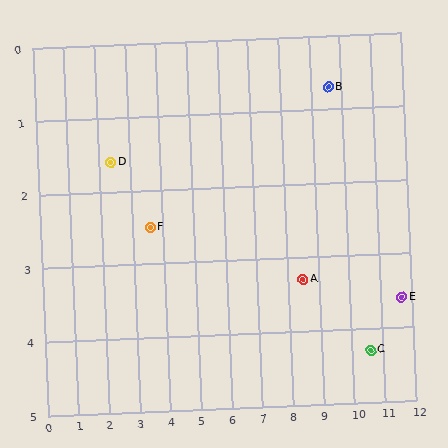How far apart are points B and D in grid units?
Points B and D are about 7.3 grid units apart.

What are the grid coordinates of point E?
Point E is at approximately (11.7, 3.6).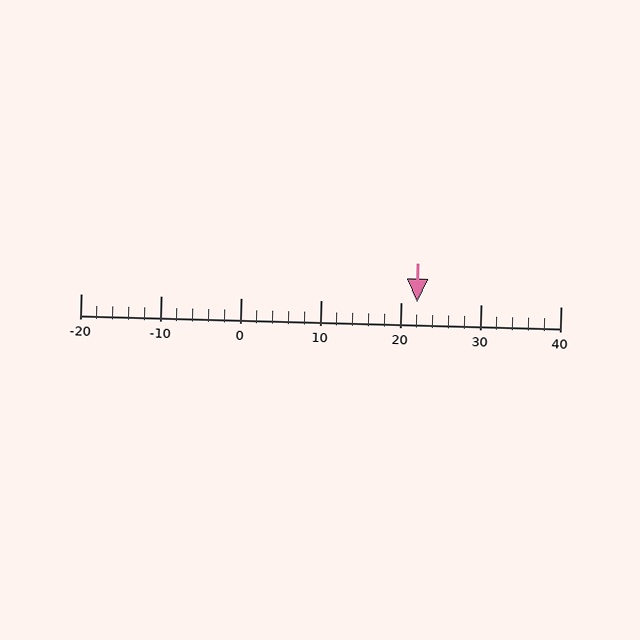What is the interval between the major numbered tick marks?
The major tick marks are spaced 10 units apart.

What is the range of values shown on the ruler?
The ruler shows values from -20 to 40.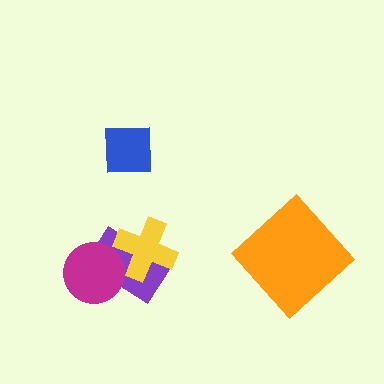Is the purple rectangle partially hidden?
Yes, it is partially covered by another shape.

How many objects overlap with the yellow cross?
1 object overlaps with the yellow cross.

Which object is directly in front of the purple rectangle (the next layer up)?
The magenta circle is directly in front of the purple rectangle.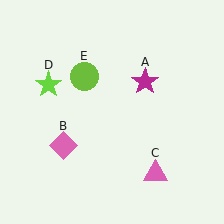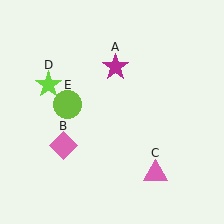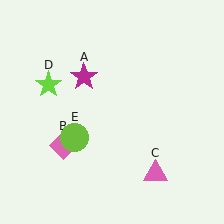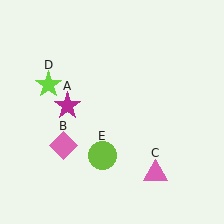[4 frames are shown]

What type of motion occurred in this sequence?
The magenta star (object A), lime circle (object E) rotated counterclockwise around the center of the scene.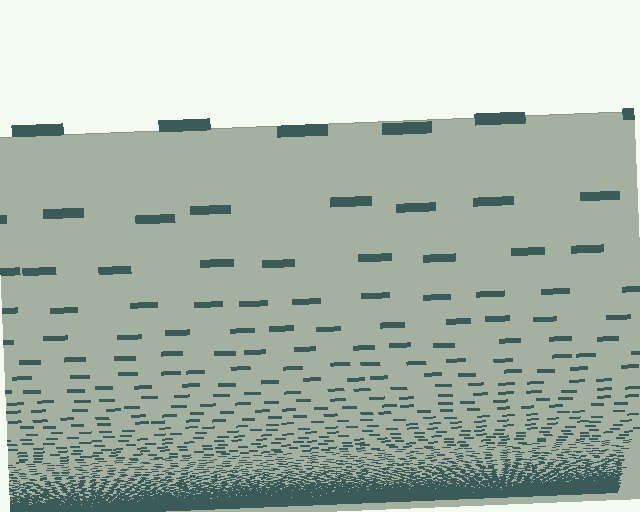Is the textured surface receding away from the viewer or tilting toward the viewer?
The surface appears to tilt toward the viewer. Texture elements get larger and sparser toward the top.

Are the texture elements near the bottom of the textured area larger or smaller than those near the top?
Smaller. The gradient is inverted — elements near the bottom are smaller and denser.